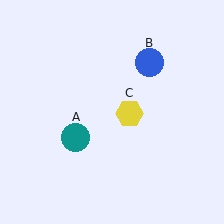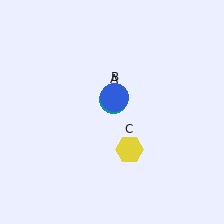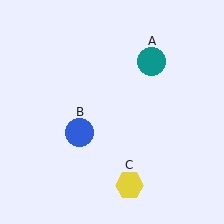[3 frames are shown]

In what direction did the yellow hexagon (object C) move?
The yellow hexagon (object C) moved down.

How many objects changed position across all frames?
3 objects changed position: teal circle (object A), blue circle (object B), yellow hexagon (object C).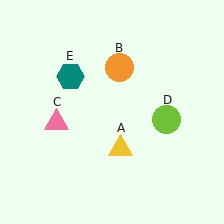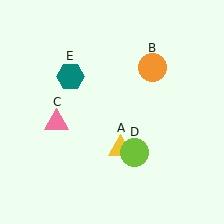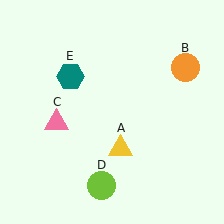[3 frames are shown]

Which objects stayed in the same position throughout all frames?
Yellow triangle (object A) and pink triangle (object C) and teal hexagon (object E) remained stationary.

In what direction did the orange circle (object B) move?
The orange circle (object B) moved right.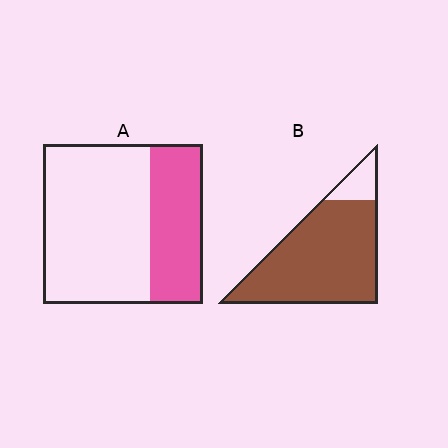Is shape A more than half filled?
No.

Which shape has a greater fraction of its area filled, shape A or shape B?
Shape B.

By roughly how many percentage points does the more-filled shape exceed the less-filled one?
By roughly 55 percentage points (B over A).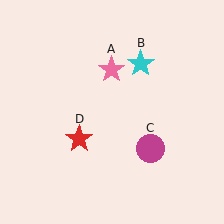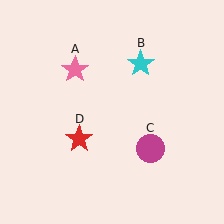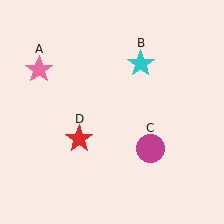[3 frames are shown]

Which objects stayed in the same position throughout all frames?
Cyan star (object B) and magenta circle (object C) and red star (object D) remained stationary.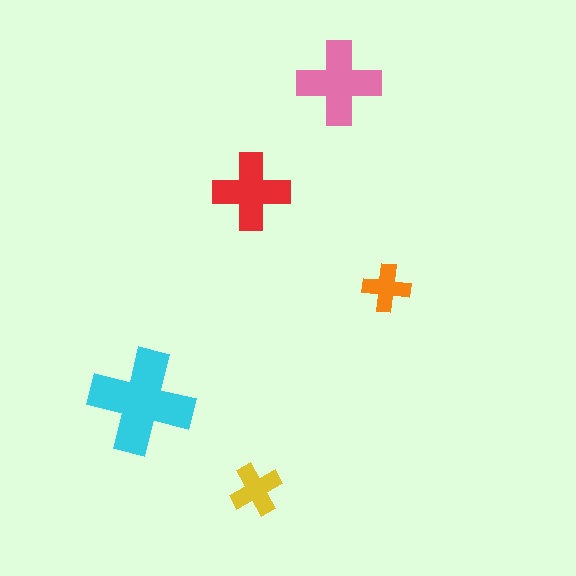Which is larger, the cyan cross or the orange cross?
The cyan one.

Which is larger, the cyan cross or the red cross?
The cyan one.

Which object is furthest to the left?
The cyan cross is leftmost.